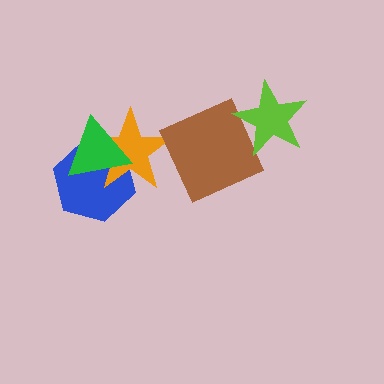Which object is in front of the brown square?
The lime star is in front of the brown square.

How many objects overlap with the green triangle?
2 objects overlap with the green triangle.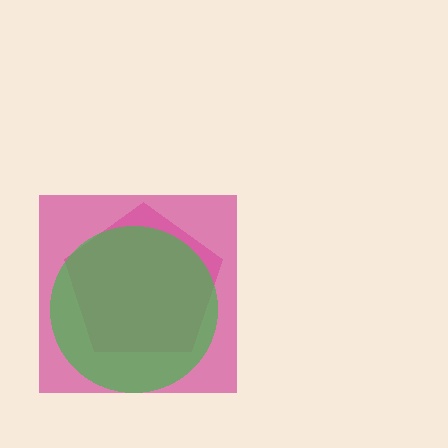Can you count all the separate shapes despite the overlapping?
Yes, there are 3 separate shapes.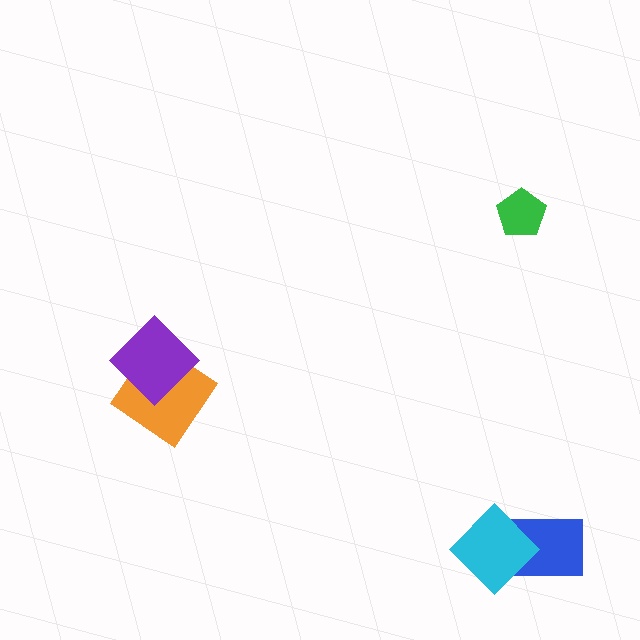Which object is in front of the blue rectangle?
The cyan diamond is in front of the blue rectangle.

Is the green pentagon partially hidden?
No, no other shape covers it.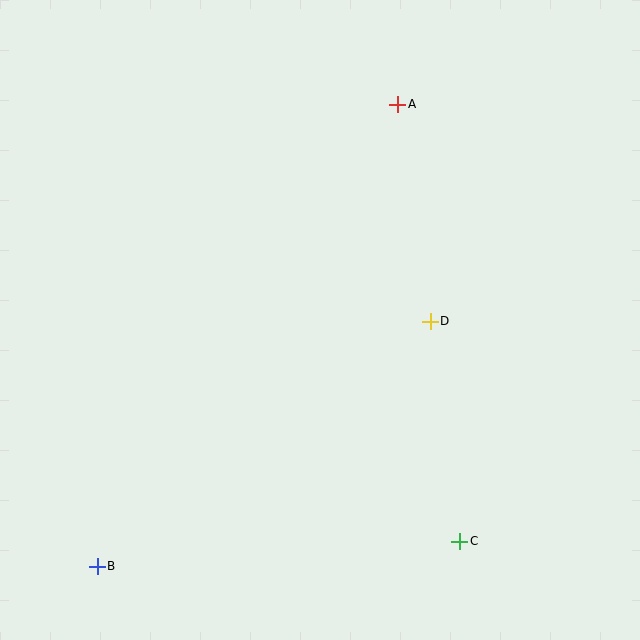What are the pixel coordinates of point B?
Point B is at (97, 566).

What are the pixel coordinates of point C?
Point C is at (460, 541).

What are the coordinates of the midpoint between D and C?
The midpoint between D and C is at (445, 431).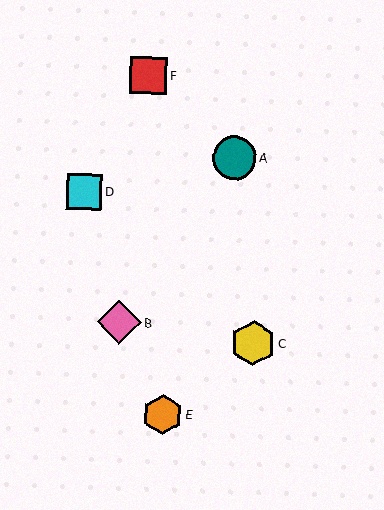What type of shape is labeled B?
Shape B is a pink diamond.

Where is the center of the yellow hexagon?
The center of the yellow hexagon is at (253, 343).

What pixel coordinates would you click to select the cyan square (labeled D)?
Click at (84, 192) to select the cyan square D.